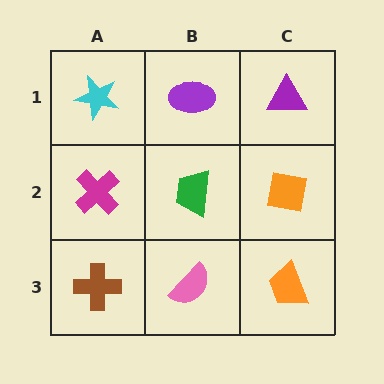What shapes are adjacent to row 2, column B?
A purple ellipse (row 1, column B), a pink semicircle (row 3, column B), a magenta cross (row 2, column A), an orange square (row 2, column C).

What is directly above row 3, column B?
A green trapezoid.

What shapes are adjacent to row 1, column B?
A green trapezoid (row 2, column B), a cyan star (row 1, column A), a purple triangle (row 1, column C).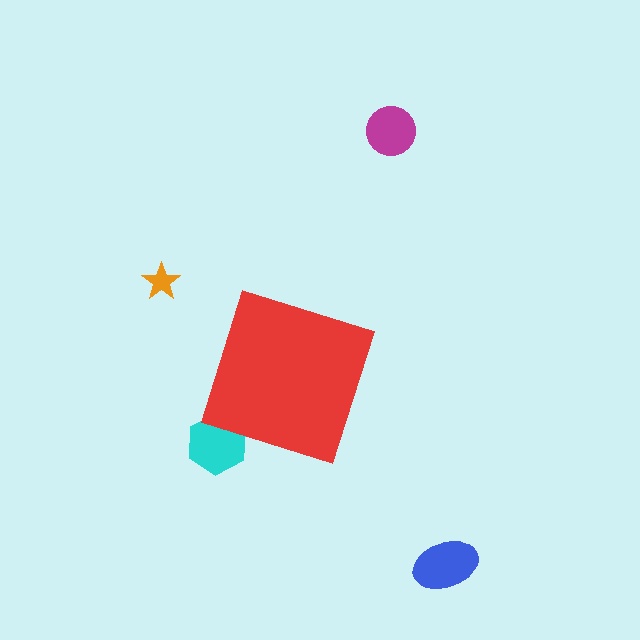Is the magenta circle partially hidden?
No, the magenta circle is fully visible.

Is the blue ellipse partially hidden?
No, the blue ellipse is fully visible.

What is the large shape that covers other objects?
A red diamond.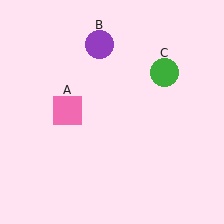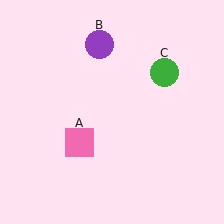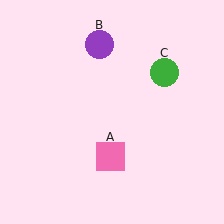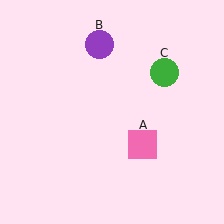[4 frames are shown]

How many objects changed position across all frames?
1 object changed position: pink square (object A).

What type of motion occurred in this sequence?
The pink square (object A) rotated counterclockwise around the center of the scene.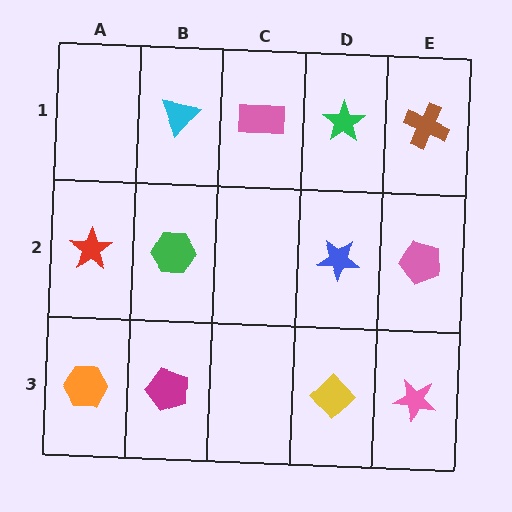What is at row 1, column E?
A brown cross.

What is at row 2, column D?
A blue star.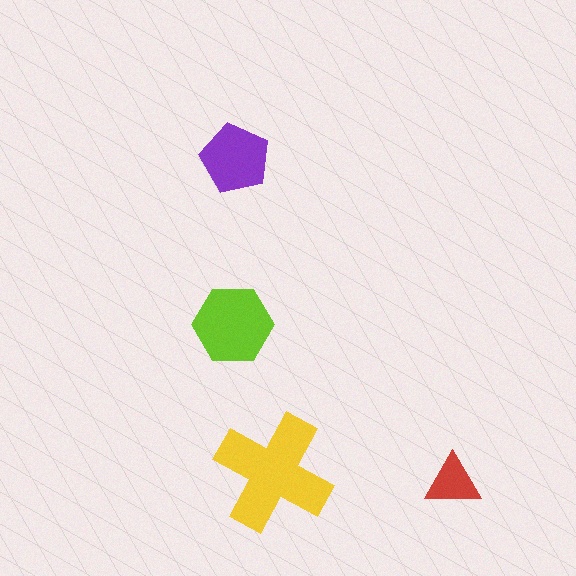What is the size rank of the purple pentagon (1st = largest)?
3rd.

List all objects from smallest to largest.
The red triangle, the purple pentagon, the lime hexagon, the yellow cross.